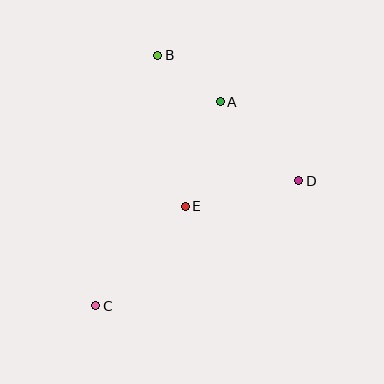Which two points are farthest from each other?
Points B and C are farthest from each other.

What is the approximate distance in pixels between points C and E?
The distance between C and E is approximately 134 pixels.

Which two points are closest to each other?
Points A and B are closest to each other.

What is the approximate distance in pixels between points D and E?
The distance between D and E is approximately 116 pixels.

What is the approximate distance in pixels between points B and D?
The distance between B and D is approximately 189 pixels.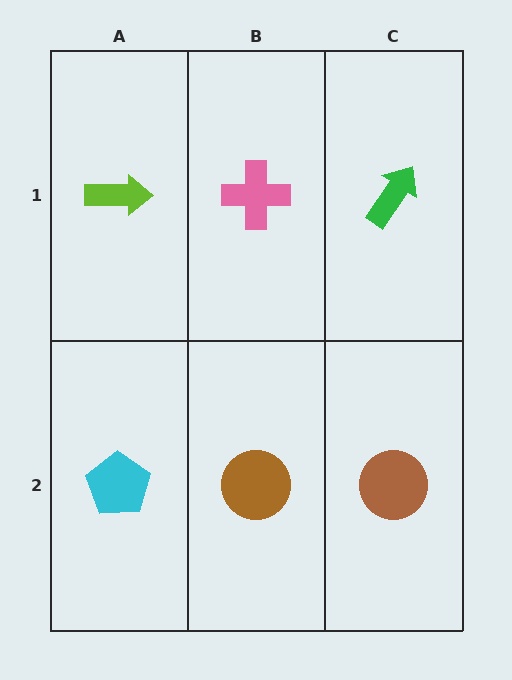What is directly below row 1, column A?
A cyan pentagon.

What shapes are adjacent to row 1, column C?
A brown circle (row 2, column C), a pink cross (row 1, column B).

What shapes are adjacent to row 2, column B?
A pink cross (row 1, column B), a cyan pentagon (row 2, column A), a brown circle (row 2, column C).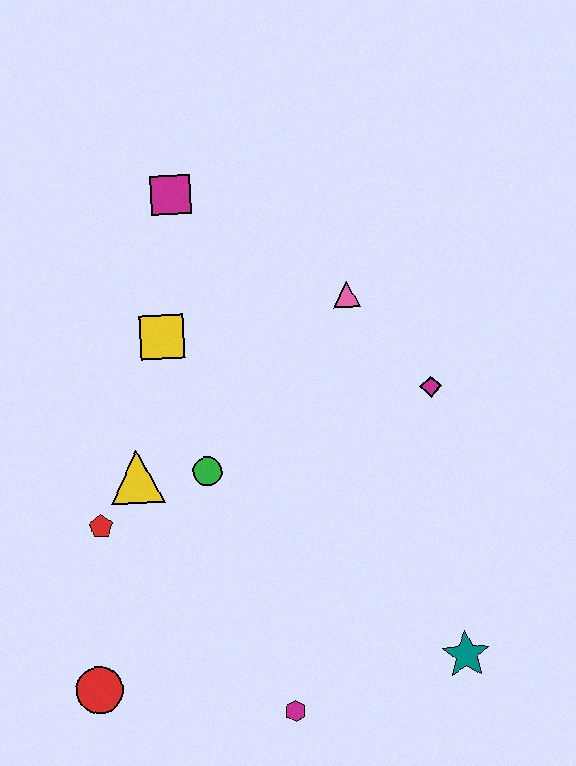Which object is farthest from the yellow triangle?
The teal star is farthest from the yellow triangle.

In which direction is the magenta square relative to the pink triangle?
The magenta square is to the left of the pink triangle.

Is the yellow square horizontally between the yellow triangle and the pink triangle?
Yes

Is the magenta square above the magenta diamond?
Yes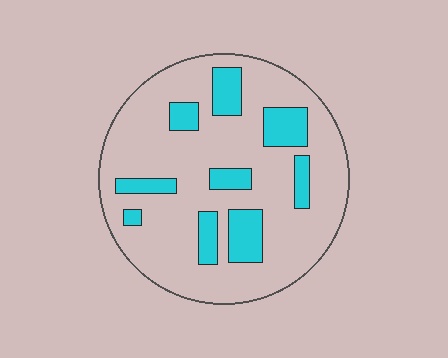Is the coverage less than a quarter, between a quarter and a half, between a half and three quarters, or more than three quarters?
Less than a quarter.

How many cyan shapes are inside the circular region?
9.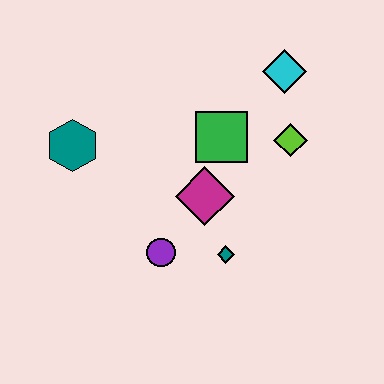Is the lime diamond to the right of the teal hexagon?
Yes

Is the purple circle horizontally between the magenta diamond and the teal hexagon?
Yes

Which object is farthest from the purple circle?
The cyan diamond is farthest from the purple circle.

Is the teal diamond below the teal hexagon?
Yes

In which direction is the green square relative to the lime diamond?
The green square is to the left of the lime diamond.